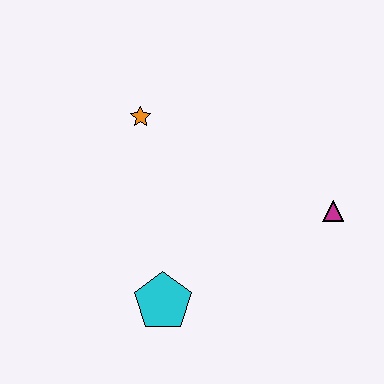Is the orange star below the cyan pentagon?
No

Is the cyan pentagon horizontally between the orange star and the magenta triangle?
Yes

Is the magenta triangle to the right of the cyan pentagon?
Yes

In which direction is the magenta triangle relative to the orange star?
The magenta triangle is to the right of the orange star.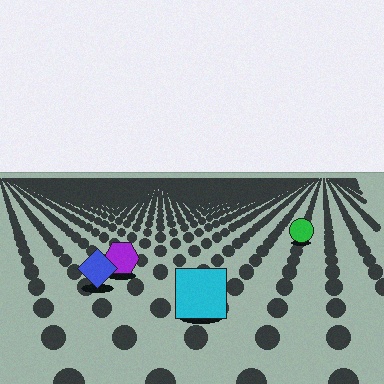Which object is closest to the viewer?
The cyan square is closest. The texture marks near it are larger and more spread out.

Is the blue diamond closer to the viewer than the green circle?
Yes. The blue diamond is closer — you can tell from the texture gradient: the ground texture is coarser near it.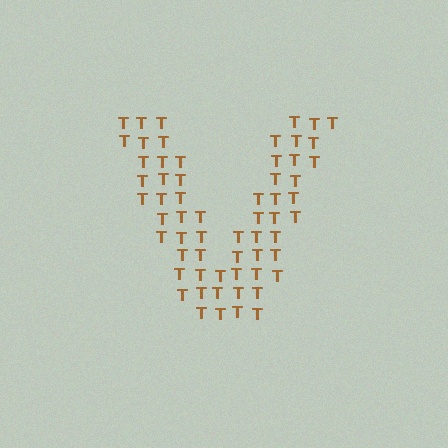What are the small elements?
The small elements are letter T's.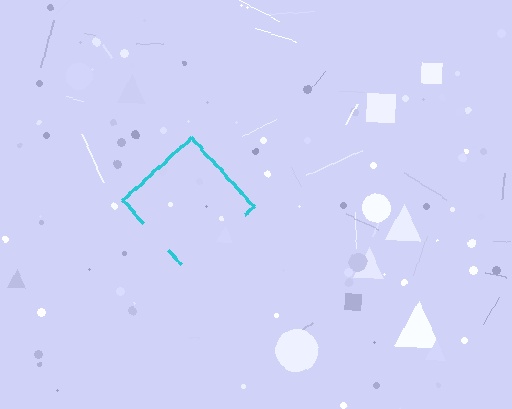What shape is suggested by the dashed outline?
The dashed outline suggests a diamond.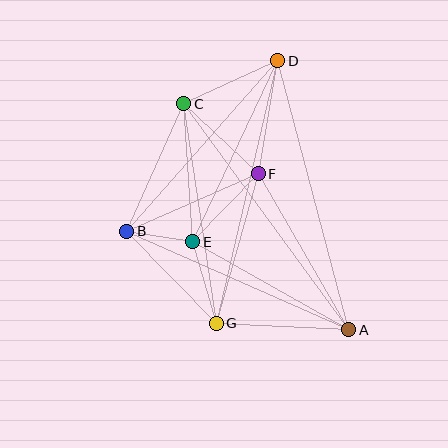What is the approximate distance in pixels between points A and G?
The distance between A and G is approximately 132 pixels.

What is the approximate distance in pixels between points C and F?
The distance between C and F is approximately 102 pixels.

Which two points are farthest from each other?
Points A and C are farthest from each other.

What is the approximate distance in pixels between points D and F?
The distance between D and F is approximately 115 pixels.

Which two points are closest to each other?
Points B and E are closest to each other.